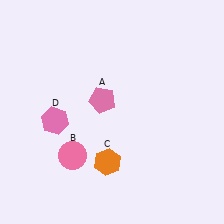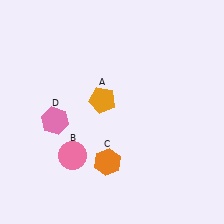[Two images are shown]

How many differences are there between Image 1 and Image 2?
There is 1 difference between the two images.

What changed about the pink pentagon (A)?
In Image 1, A is pink. In Image 2, it changed to orange.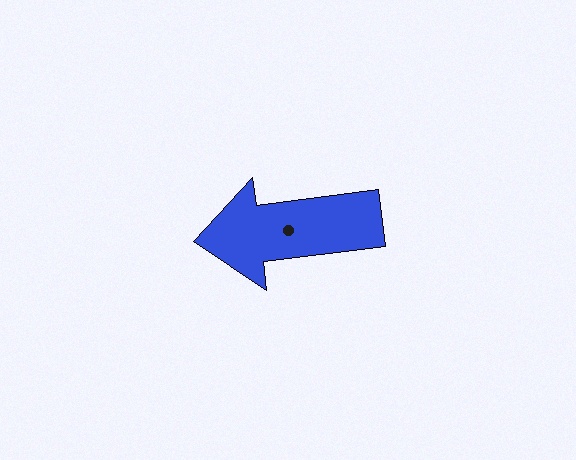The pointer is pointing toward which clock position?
Roughly 9 o'clock.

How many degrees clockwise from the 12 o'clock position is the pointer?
Approximately 263 degrees.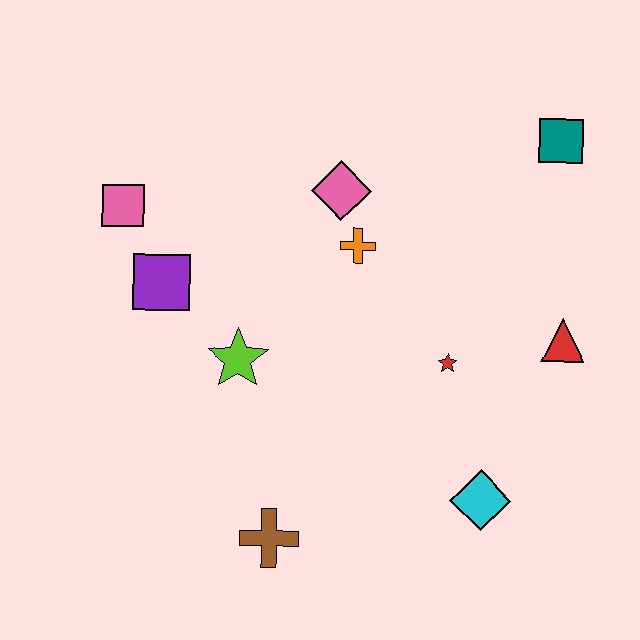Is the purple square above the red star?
Yes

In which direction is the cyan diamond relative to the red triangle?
The cyan diamond is below the red triangle.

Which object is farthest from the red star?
The pink square is farthest from the red star.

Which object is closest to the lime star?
The purple square is closest to the lime star.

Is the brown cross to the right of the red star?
No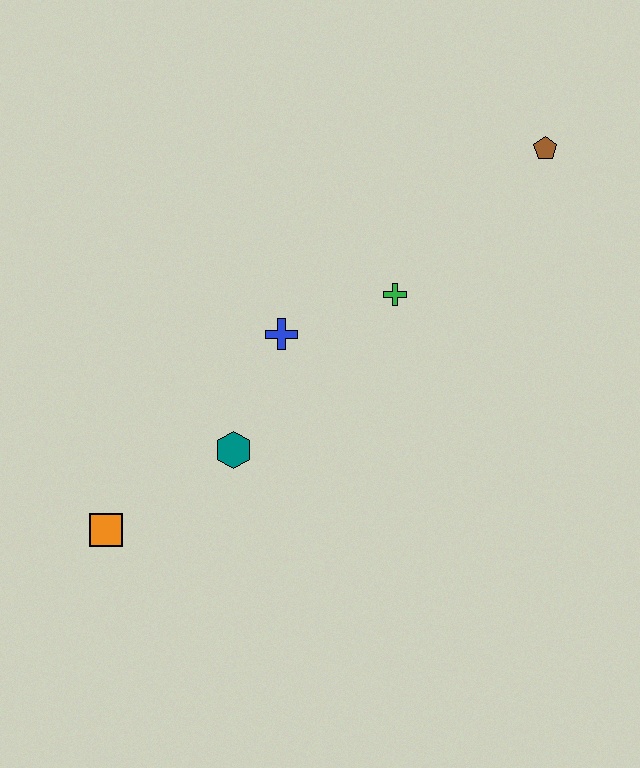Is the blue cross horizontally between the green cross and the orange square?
Yes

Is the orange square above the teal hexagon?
No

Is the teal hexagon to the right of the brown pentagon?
No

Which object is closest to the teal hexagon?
The blue cross is closest to the teal hexagon.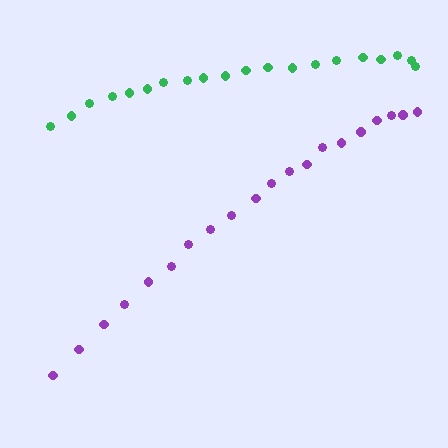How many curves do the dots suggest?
There are 2 distinct paths.